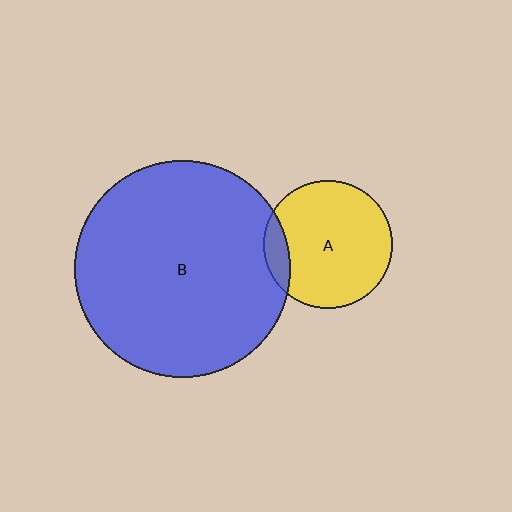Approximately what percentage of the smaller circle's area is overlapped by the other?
Approximately 10%.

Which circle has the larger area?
Circle B (blue).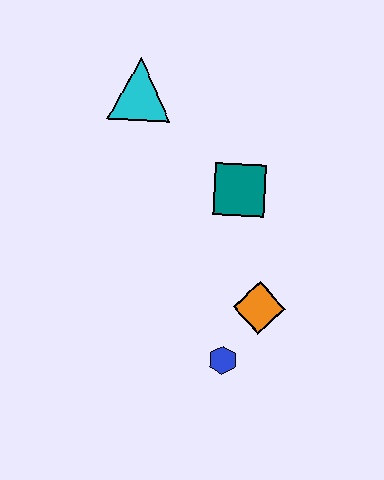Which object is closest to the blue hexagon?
The orange diamond is closest to the blue hexagon.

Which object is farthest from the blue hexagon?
The cyan triangle is farthest from the blue hexagon.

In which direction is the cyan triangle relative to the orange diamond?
The cyan triangle is above the orange diamond.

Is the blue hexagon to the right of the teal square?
No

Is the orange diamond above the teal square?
No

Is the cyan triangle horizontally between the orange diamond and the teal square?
No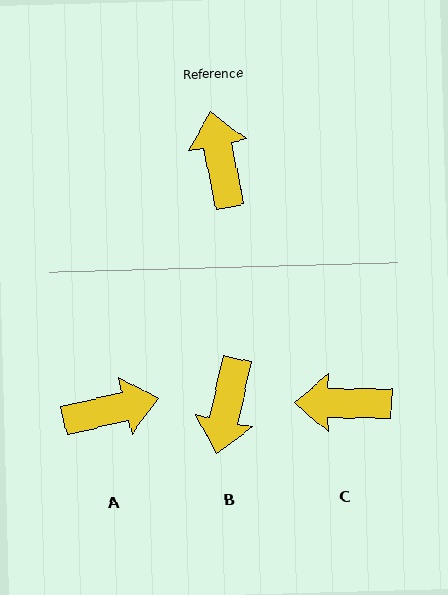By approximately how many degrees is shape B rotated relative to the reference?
Approximately 156 degrees counter-clockwise.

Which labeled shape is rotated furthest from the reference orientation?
B, about 156 degrees away.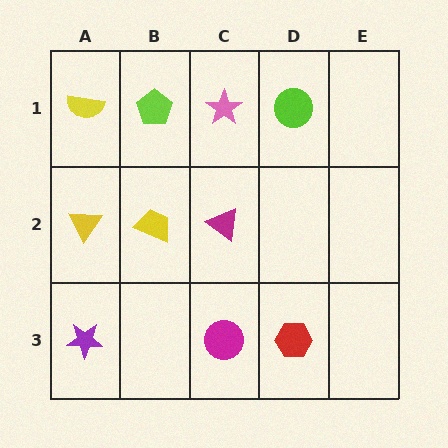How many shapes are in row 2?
3 shapes.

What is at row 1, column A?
A yellow semicircle.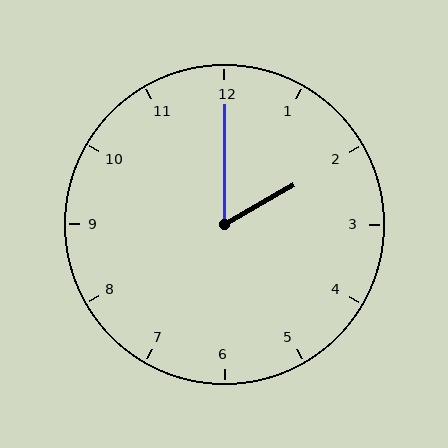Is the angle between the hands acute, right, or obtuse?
It is acute.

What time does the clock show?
2:00.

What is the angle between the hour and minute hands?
Approximately 60 degrees.